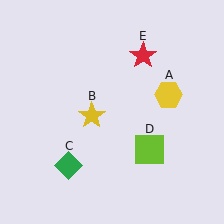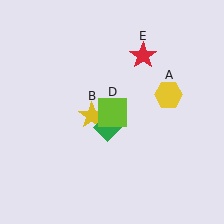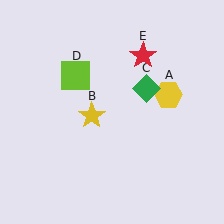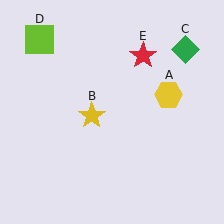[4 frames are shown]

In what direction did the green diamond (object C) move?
The green diamond (object C) moved up and to the right.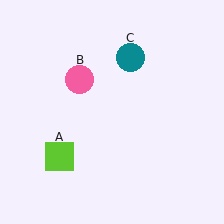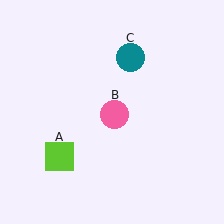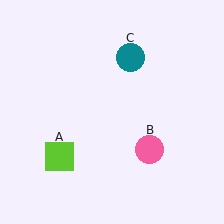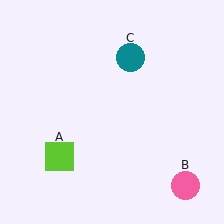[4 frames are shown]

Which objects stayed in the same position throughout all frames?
Lime square (object A) and teal circle (object C) remained stationary.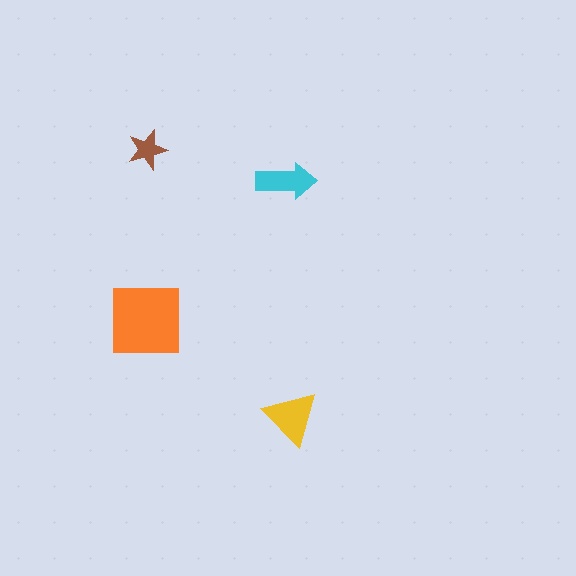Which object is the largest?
The orange square.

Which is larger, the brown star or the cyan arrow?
The cyan arrow.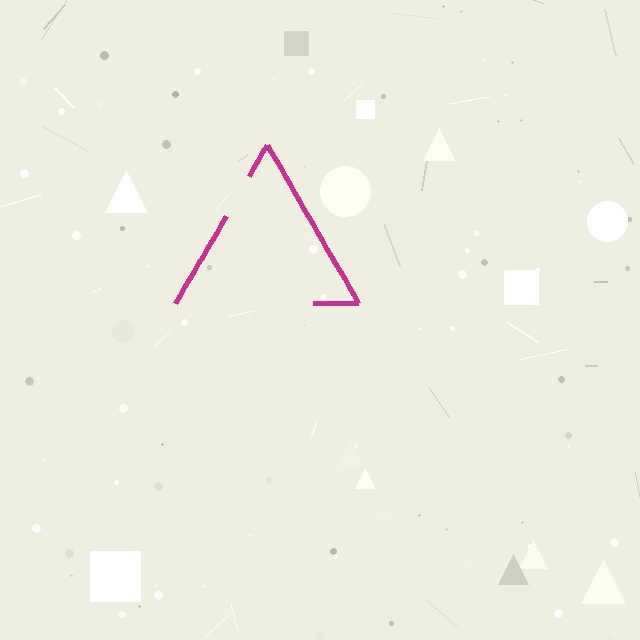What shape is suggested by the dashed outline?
The dashed outline suggests a triangle.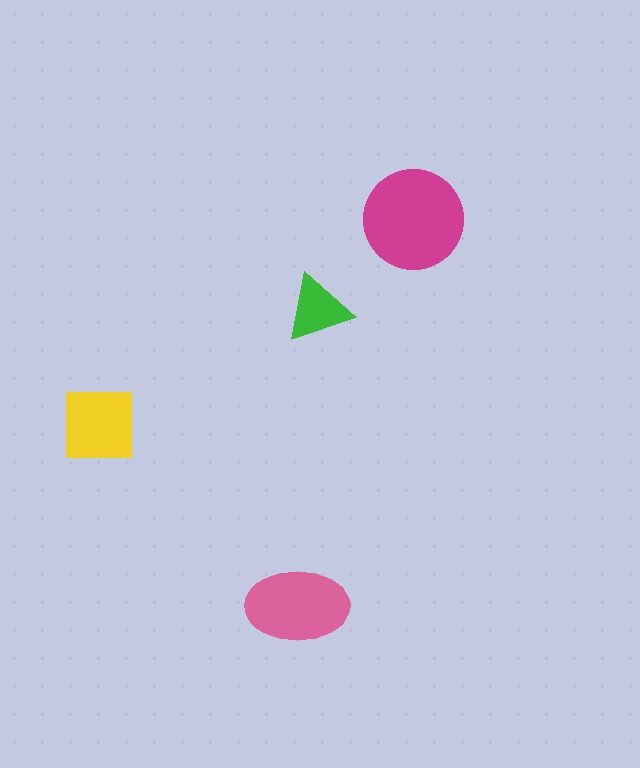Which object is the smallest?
The green triangle.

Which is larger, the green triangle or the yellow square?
The yellow square.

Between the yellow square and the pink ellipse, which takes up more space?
The pink ellipse.